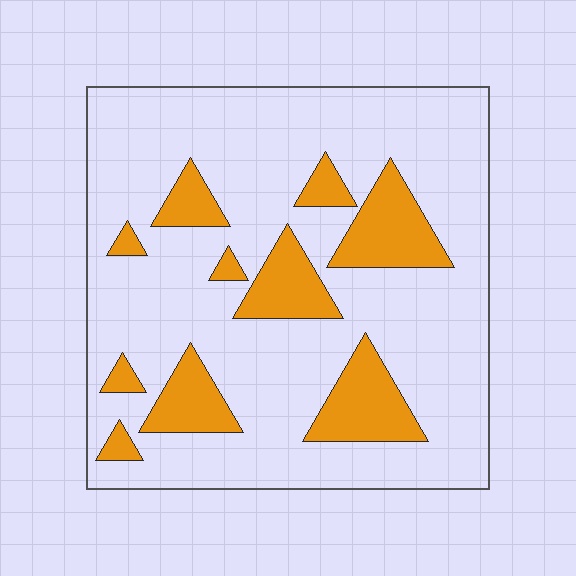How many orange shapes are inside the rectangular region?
10.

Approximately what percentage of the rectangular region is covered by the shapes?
Approximately 20%.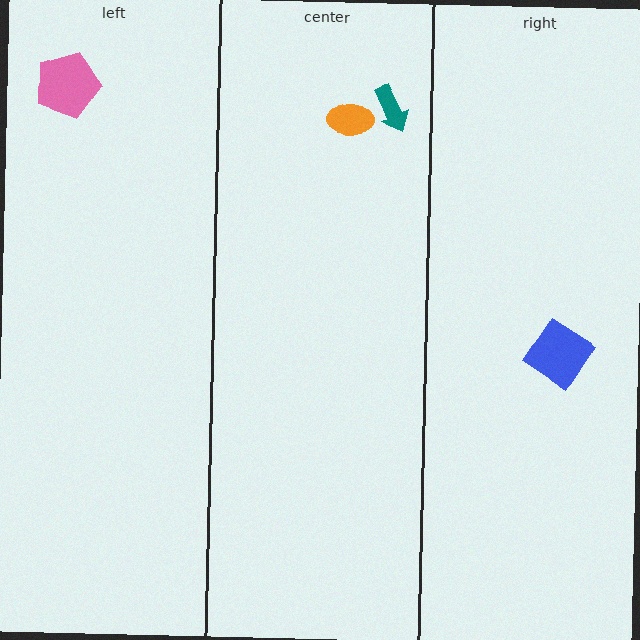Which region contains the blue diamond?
The right region.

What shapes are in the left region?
The pink pentagon.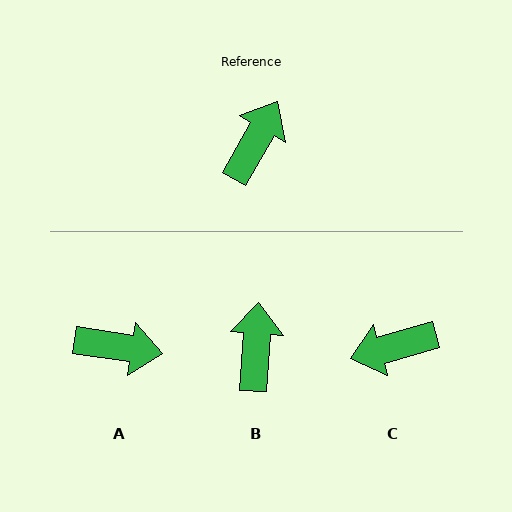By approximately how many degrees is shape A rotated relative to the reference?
Approximately 69 degrees clockwise.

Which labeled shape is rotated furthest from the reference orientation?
C, about 135 degrees away.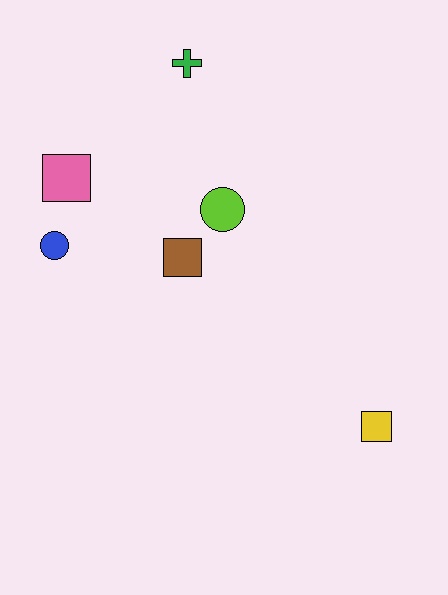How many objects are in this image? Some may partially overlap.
There are 6 objects.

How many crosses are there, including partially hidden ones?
There is 1 cross.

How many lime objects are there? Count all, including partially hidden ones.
There is 1 lime object.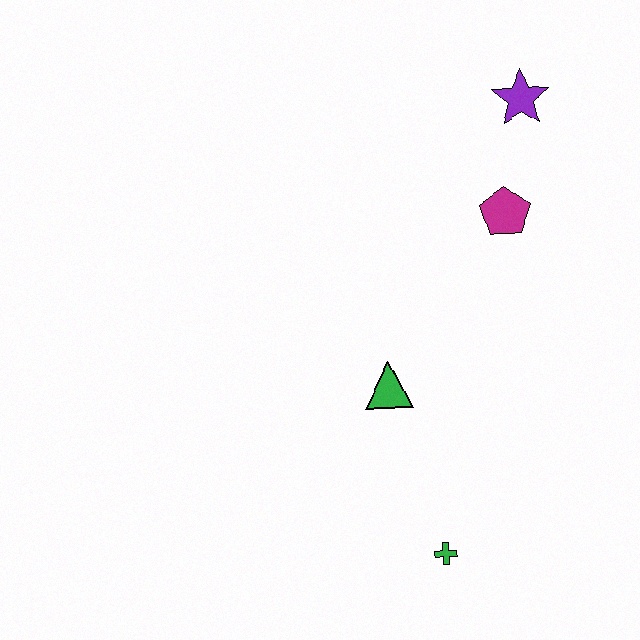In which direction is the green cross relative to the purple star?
The green cross is below the purple star.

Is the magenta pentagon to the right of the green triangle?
Yes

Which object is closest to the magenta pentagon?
The purple star is closest to the magenta pentagon.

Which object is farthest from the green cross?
The purple star is farthest from the green cross.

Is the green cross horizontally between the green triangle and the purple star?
Yes